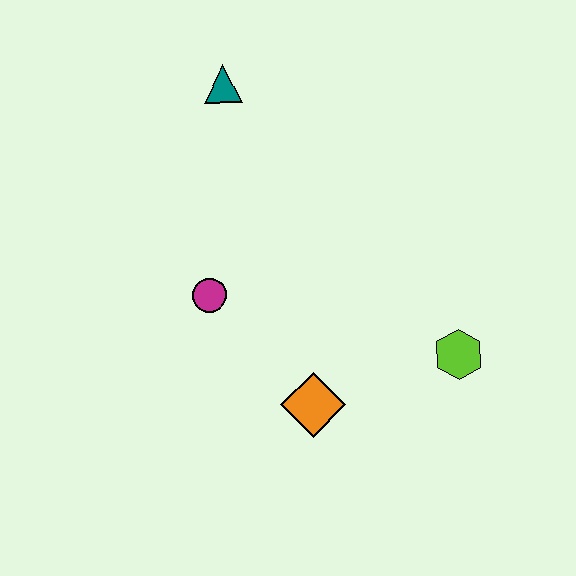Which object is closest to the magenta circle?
The orange diamond is closest to the magenta circle.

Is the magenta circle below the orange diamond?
No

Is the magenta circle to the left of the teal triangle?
Yes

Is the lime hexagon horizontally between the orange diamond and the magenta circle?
No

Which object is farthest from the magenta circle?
The lime hexagon is farthest from the magenta circle.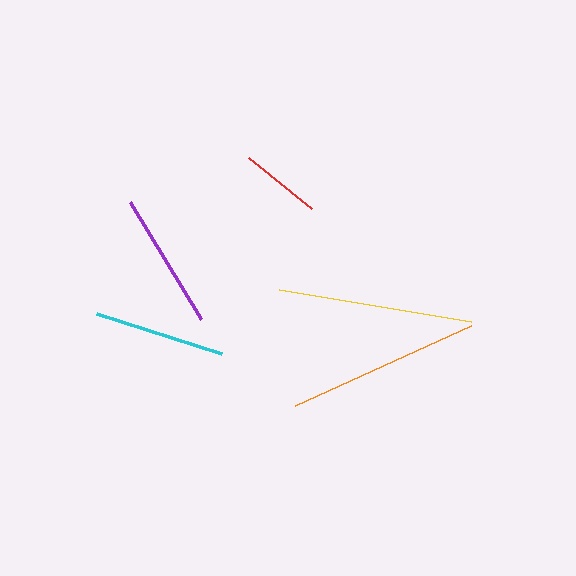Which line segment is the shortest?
The red line is the shortest at approximately 81 pixels.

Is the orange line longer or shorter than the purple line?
The orange line is longer than the purple line.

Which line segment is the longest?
The yellow line is the longest at approximately 195 pixels.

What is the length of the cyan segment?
The cyan segment is approximately 132 pixels long.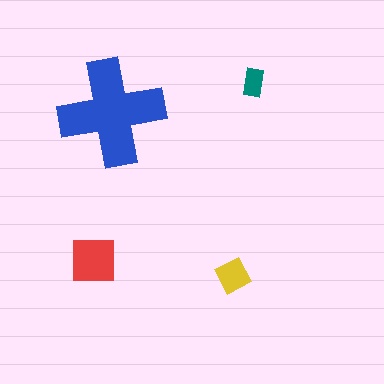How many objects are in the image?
There are 4 objects in the image.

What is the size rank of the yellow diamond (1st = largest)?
3rd.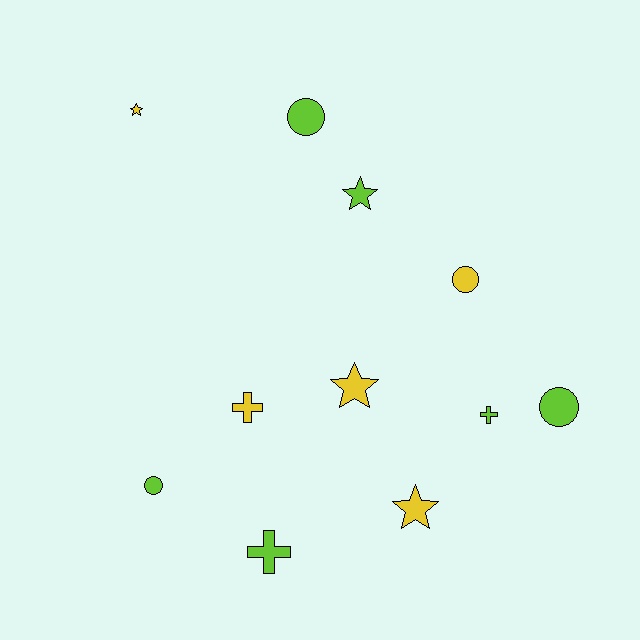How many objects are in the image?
There are 11 objects.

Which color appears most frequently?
Lime, with 6 objects.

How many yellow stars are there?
There are 3 yellow stars.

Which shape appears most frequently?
Star, with 4 objects.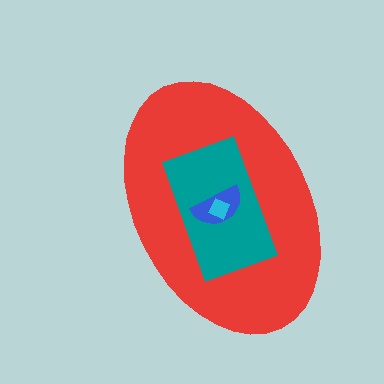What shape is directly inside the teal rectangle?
The blue semicircle.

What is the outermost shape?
The red ellipse.